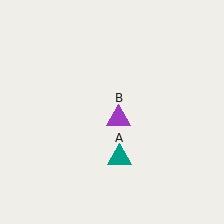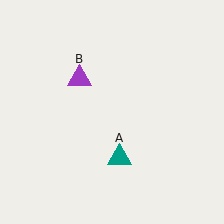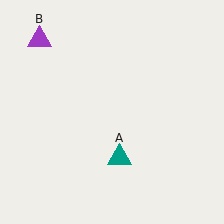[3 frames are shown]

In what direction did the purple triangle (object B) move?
The purple triangle (object B) moved up and to the left.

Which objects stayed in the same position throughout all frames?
Teal triangle (object A) remained stationary.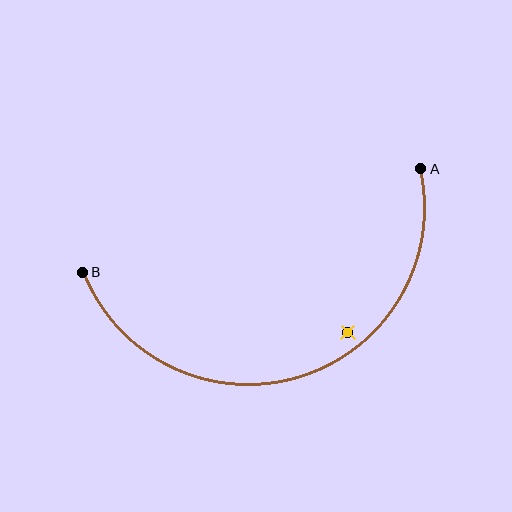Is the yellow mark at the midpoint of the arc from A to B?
No — the yellow mark does not lie on the arc at all. It sits slightly inside the curve.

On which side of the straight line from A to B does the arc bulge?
The arc bulges below the straight line connecting A and B.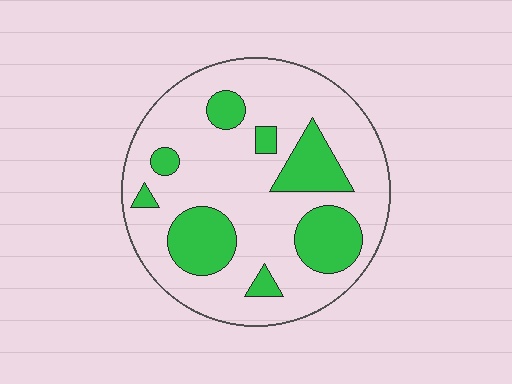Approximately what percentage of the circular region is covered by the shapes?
Approximately 25%.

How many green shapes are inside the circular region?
8.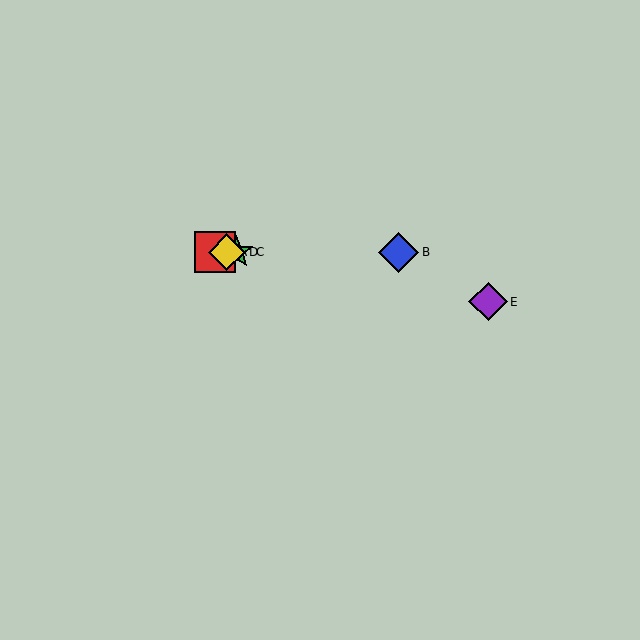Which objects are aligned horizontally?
Objects A, B, C, D are aligned horizontally.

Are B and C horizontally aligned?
Yes, both are at y≈252.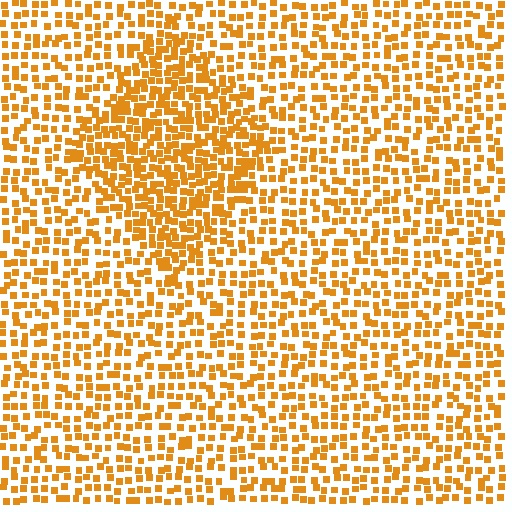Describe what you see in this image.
The image contains small orange elements arranged at two different densities. A diamond-shaped region is visible where the elements are more densely packed than the surrounding area.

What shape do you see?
I see a diamond.